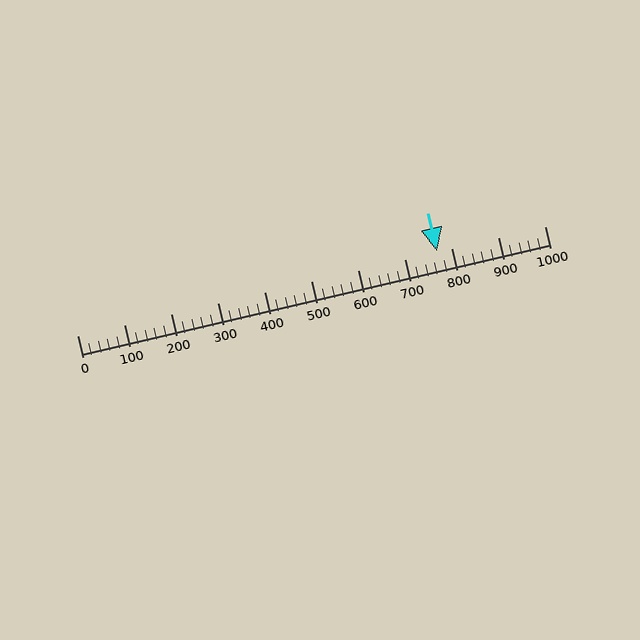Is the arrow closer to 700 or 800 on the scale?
The arrow is closer to 800.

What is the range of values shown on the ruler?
The ruler shows values from 0 to 1000.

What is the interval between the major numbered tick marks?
The major tick marks are spaced 100 units apart.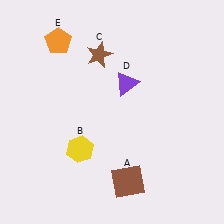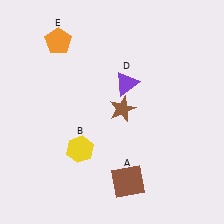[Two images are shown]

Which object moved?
The brown star (C) moved down.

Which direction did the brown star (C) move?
The brown star (C) moved down.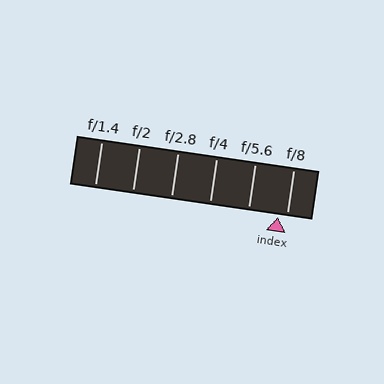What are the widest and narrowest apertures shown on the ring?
The widest aperture shown is f/1.4 and the narrowest is f/8.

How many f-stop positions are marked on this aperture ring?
There are 6 f-stop positions marked.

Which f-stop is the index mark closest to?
The index mark is closest to f/8.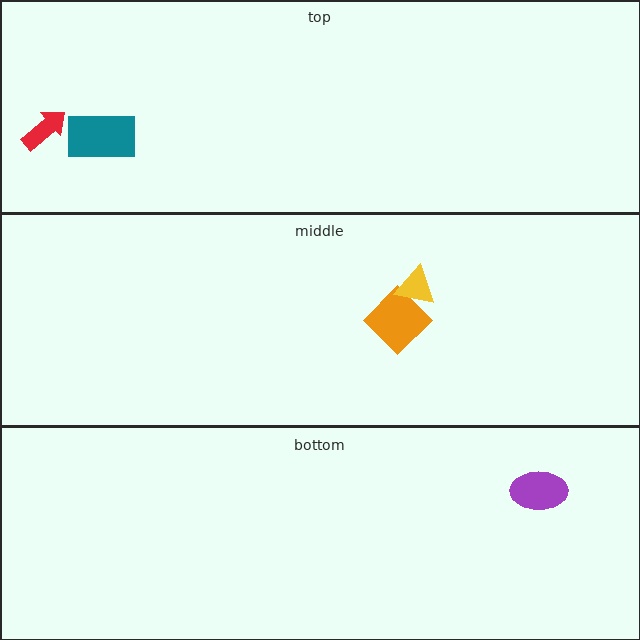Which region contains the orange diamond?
The middle region.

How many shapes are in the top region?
2.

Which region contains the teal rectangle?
The top region.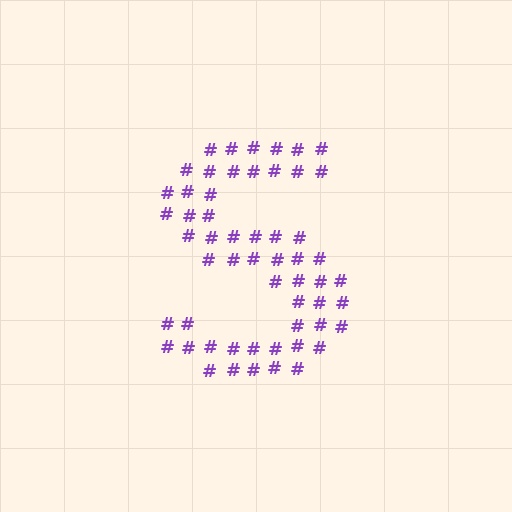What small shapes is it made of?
It is made of small hash symbols.